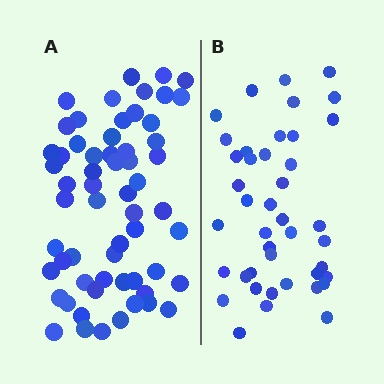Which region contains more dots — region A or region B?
Region A (the left region) has more dots.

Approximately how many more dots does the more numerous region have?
Region A has approximately 20 more dots than region B.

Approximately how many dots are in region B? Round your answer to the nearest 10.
About 40 dots. (The exact count is 42, which rounds to 40.)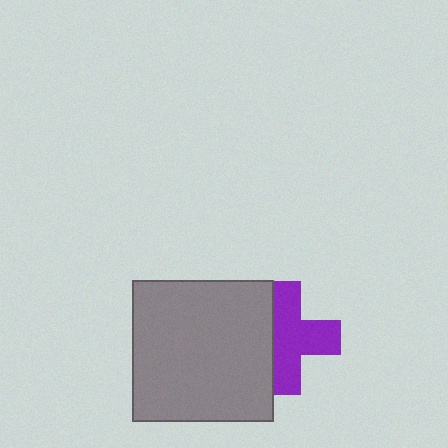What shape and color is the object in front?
The object in front is a gray square.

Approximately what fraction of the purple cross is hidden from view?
Roughly 33% of the purple cross is hidden behind the gray square.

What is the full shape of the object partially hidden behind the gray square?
The partially hidden object is a purple cross.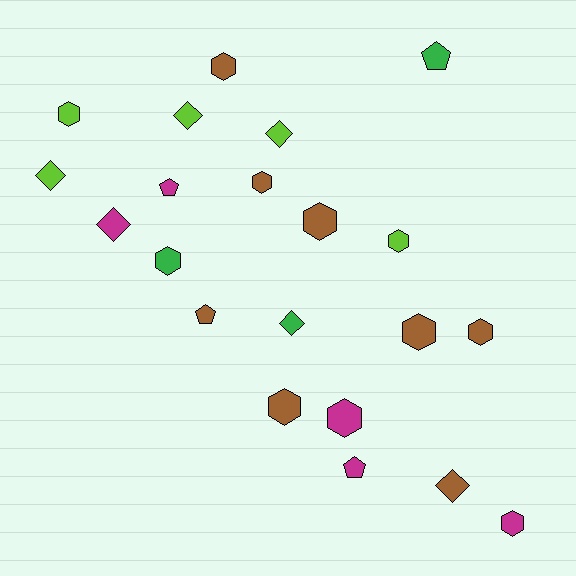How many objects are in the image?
There are 21 objects.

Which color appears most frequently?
Brown, with 8 objects.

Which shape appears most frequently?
Hexagon, with 11 objects.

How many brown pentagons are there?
There is 1 brown pentagon.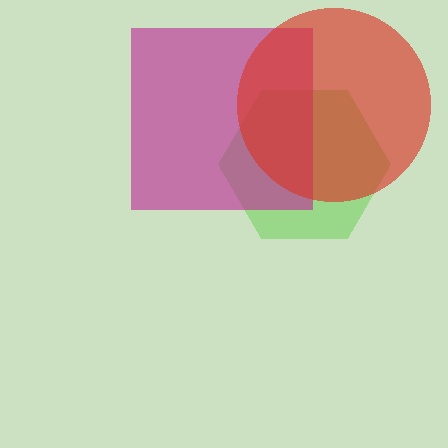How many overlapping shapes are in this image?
There are 3 overlapping shapes in the image.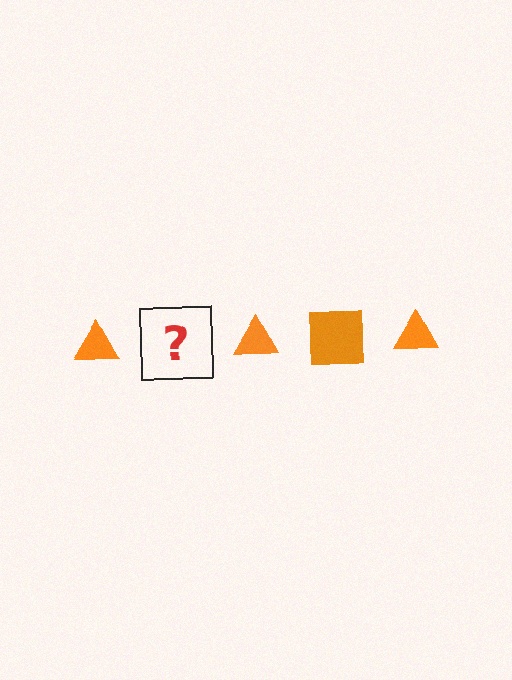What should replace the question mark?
The question mark should be replaced with an orange square.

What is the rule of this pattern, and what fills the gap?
The rule is that the pattern cycles through triangle, square shapes in orange. The gap should be filled with an orange square.